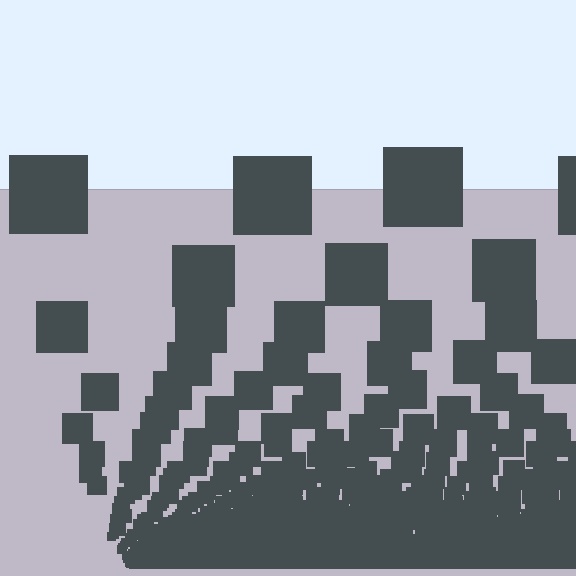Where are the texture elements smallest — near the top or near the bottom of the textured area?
Near the bottom.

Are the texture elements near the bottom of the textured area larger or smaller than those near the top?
Smaller. The gradient is inverted — elements near the bottom are smaller and denser.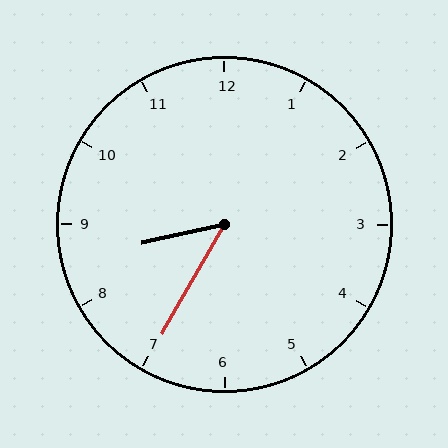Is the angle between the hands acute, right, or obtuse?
It is acute.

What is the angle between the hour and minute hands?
Approximately 48 degrees.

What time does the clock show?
8:35.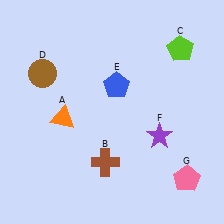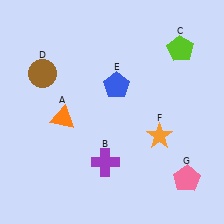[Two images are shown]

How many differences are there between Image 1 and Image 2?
There are 2 differences between the two images.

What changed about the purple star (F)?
In Image 1, F is purple. In Image 2, it changed to orange.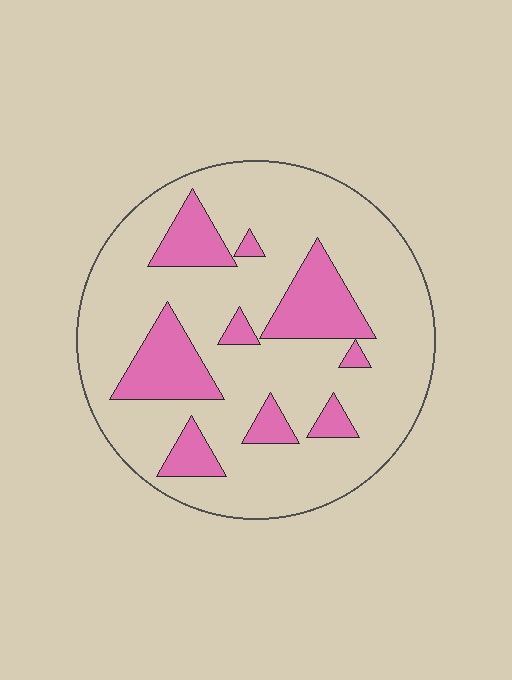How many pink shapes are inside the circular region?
9.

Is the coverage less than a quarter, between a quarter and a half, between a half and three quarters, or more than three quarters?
Less than a quarter.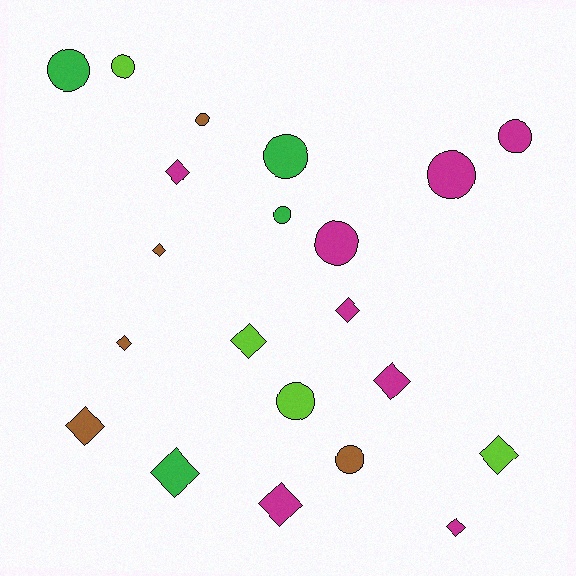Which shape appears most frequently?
Diamond, with 11 objects.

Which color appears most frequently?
Magenta, with 8 objects.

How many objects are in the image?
There are 21 objects.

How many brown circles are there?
There are 2 brown circles.